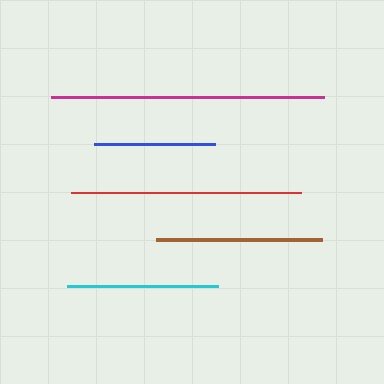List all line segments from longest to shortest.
From longest to shortest: magenta, red, brown, cyan, blue.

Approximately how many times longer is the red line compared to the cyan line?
The red line is approximately 1.5 times the length of the cyan line.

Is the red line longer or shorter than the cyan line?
The red line is longer than the cyan line.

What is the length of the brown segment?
The brown segment is approximately 167 pixels long.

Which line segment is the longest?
The magenta line is the longest at approximately 273 pixels.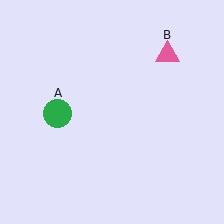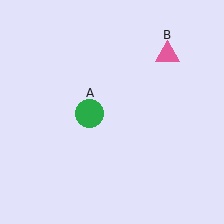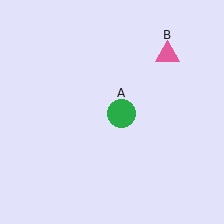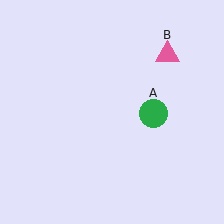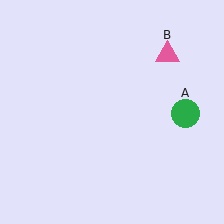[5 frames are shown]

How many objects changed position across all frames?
1 object changed position: green circle (object A).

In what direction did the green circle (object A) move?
The green circle (object A) moved right.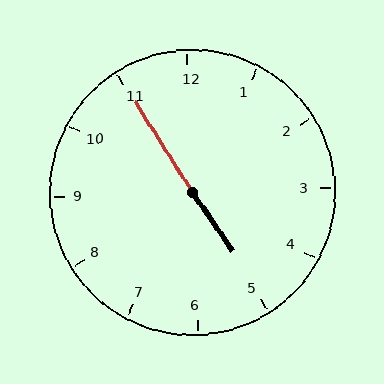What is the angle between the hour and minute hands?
Approximately 178 degrees.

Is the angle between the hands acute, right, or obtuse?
It is obtuse.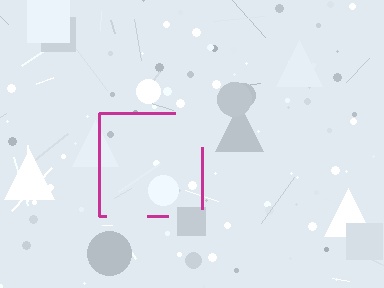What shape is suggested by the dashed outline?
The dashed outline suggests a square.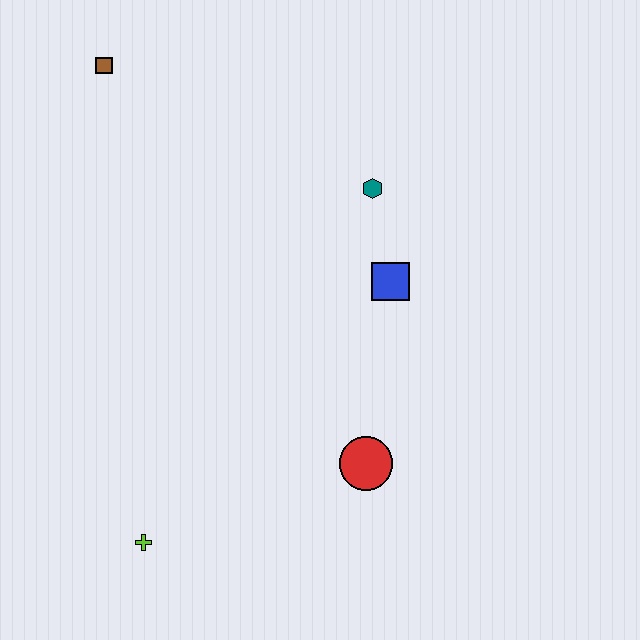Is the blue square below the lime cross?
No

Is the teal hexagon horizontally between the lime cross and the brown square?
No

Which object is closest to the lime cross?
The red circle is closest to the lime cross.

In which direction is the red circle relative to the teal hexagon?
The red circle is below the teal hexagon.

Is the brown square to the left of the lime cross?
Yes